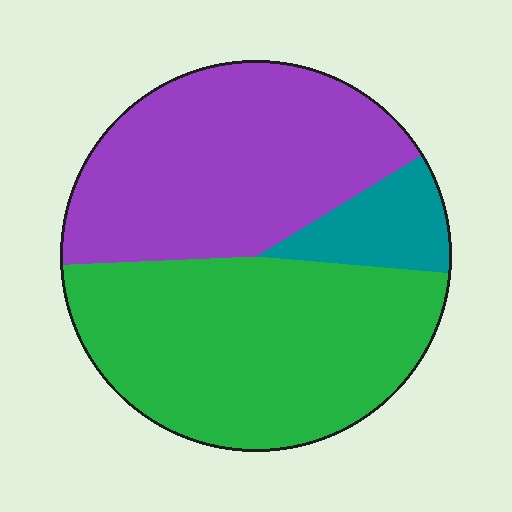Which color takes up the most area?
Green, at roughly 50%.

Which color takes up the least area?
Teal, at roughly 10%.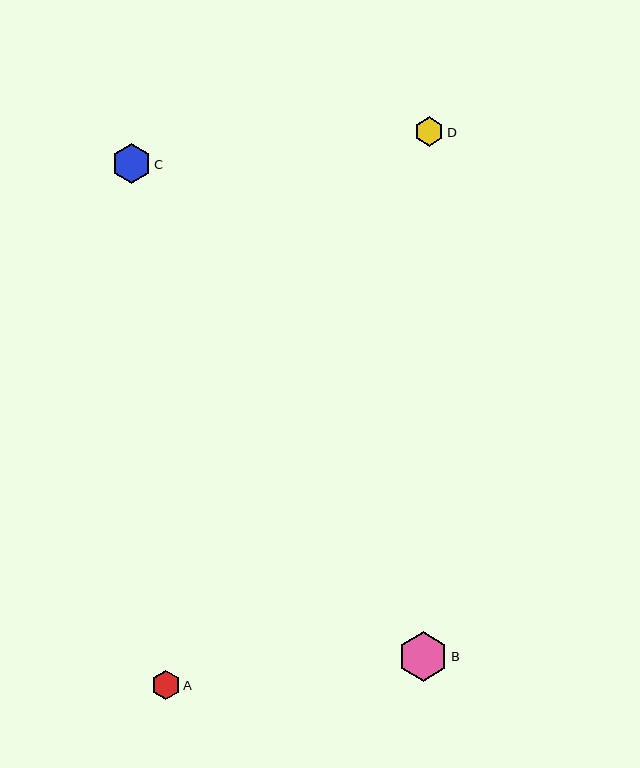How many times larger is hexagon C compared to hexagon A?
Hexagon C is approximately 1.4 times the size of hexagon A.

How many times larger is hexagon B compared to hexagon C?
Hexagon B is approximately 1.3 times the size of hexagon C.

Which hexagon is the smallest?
Hexagon A is the smallest with a size of approximately 29 pixels.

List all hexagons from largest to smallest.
From largest to smallest: B, C, D, A.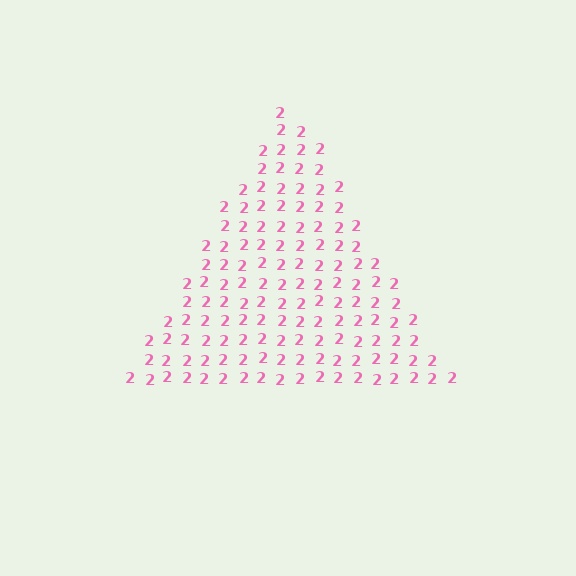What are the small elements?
The small elements are digit 2's.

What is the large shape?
The large shape is a triangle.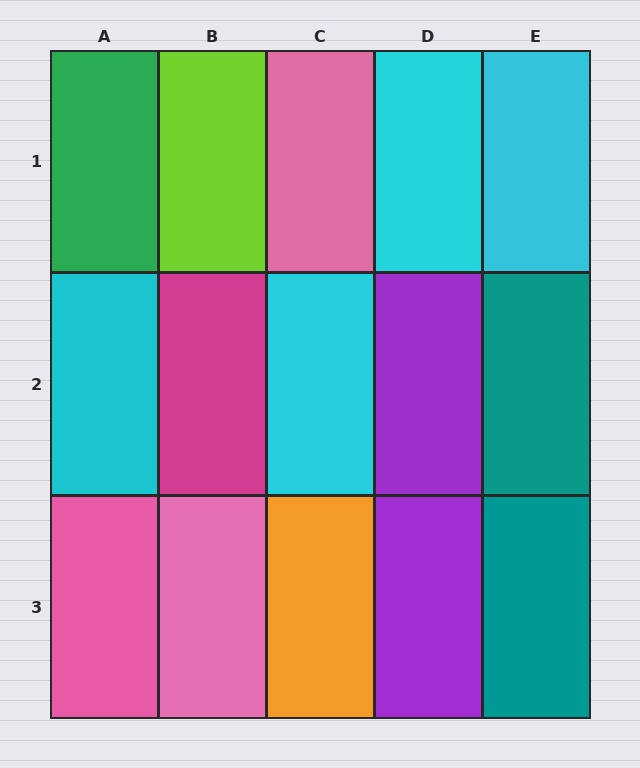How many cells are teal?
2 cells are teal.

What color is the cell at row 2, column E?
Teal.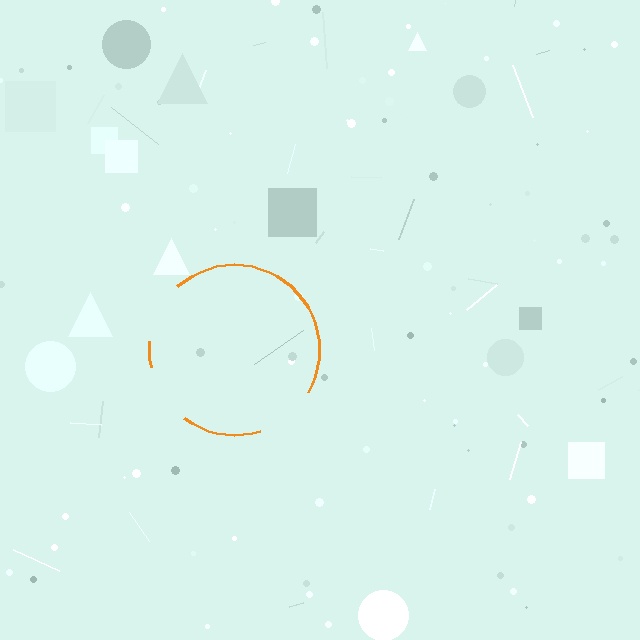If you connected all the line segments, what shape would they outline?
They would outline a circle.